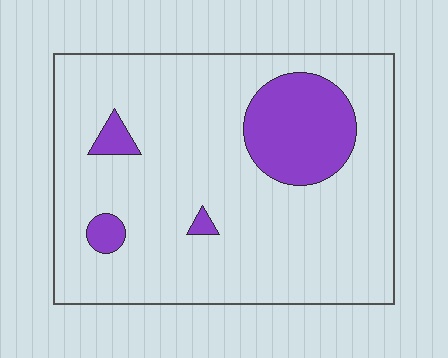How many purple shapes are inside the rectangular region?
4.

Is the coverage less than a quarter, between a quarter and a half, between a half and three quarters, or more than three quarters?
Less than a quarter.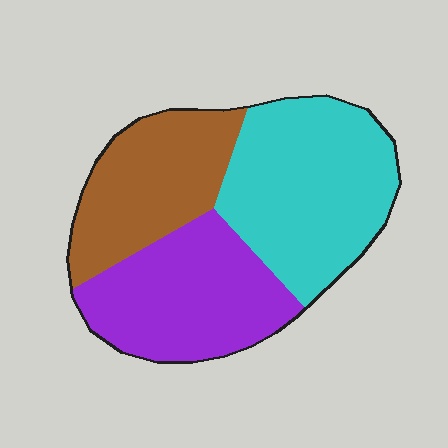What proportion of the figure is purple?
Purple covers about 35% of the figure.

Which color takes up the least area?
Brown, at roughly 30%.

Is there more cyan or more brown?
Cyan.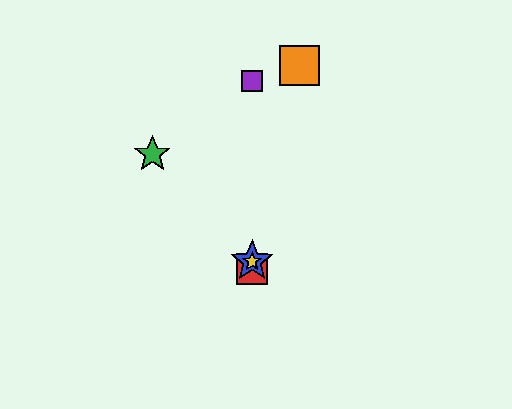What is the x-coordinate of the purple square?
The purple square is at x≈252.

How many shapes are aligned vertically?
4 shapes (the red square, the blue star, the yellow star, the purple square) are aligned vertically.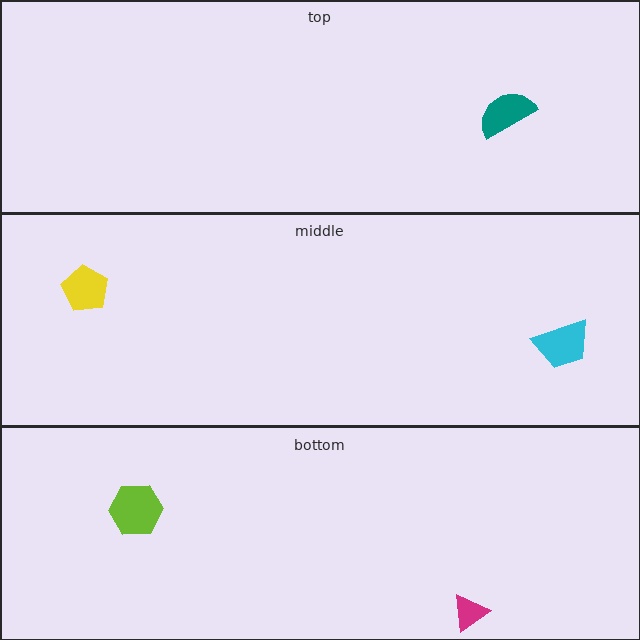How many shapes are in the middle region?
2.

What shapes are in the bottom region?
The magenta triangle, the lime hexagon.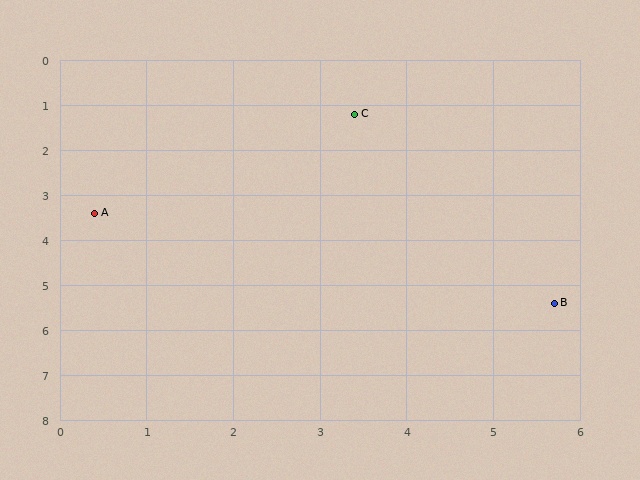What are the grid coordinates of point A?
Point A is at approximately (0.4, 3.4).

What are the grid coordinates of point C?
Point C is at approximately (3.4, 1.2).